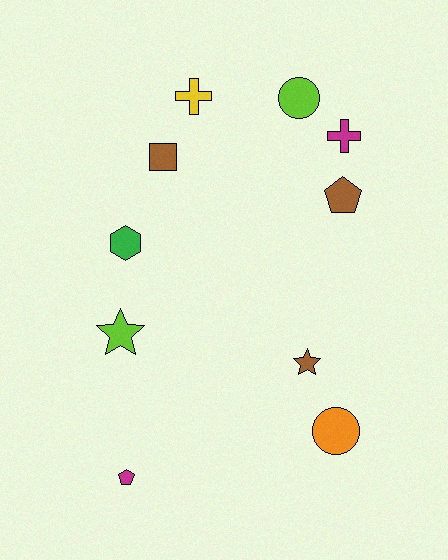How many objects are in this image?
There are 10 objects.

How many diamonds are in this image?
There are no diamonds.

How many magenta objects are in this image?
There are 2 magenta objects.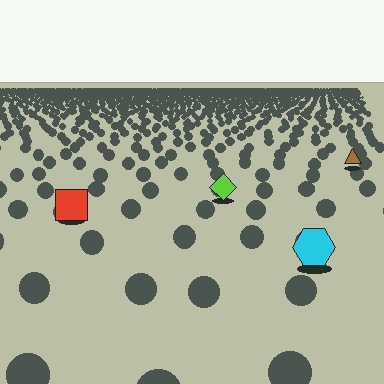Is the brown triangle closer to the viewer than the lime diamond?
No. The lime diamond is closer — you can tell from the texture gradient: the ground texture is coarser near it.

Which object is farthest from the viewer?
The brown triangle is farthest from the viewer. It appears smaller and the ground texture around it is denser.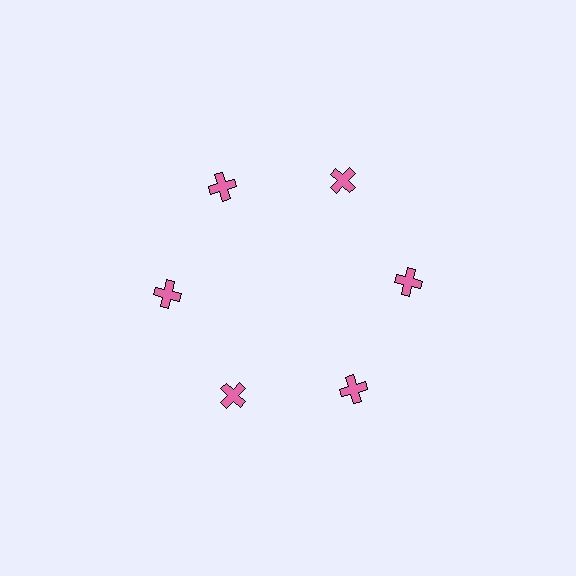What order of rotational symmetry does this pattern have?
This pattern has 6-fold rotational symmetry.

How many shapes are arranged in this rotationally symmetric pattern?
There are 6 shapes, arranged in 6 groups of 1.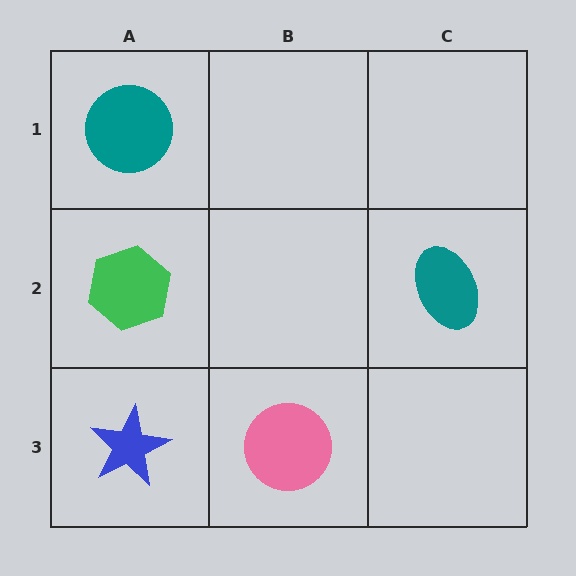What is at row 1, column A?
A teal circle.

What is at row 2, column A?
A green hexagon.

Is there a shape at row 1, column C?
No, that cell is empty.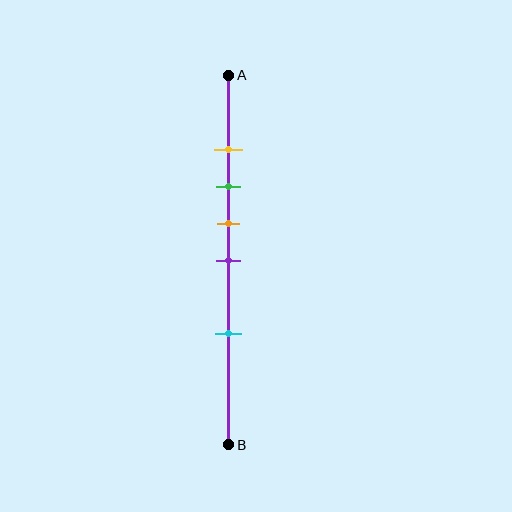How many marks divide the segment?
There are 5 marks dividing the segment.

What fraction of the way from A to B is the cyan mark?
The cyan mark is approximately 70% (0.7) of the way from A to B.